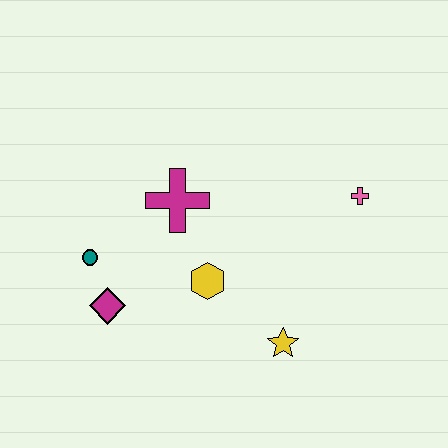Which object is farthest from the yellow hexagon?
The pink cross is farthest from the yellow hexagon.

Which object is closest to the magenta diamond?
The teal circle is closest to the magenta diamond.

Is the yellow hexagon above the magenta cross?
No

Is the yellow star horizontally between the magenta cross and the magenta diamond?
No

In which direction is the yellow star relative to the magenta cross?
The yellow star is below the magenta cross.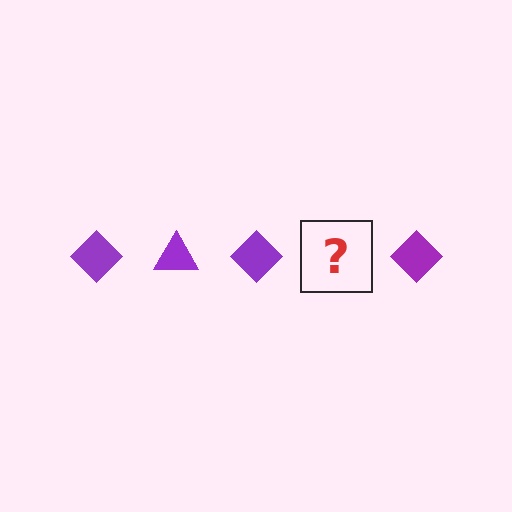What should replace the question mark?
The question mark should be replaced with a purple triangle.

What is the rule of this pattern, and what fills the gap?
The rule is that the pattern cycles through diamond, triangle shapes in purple. The gap should be filled with a purple triangle.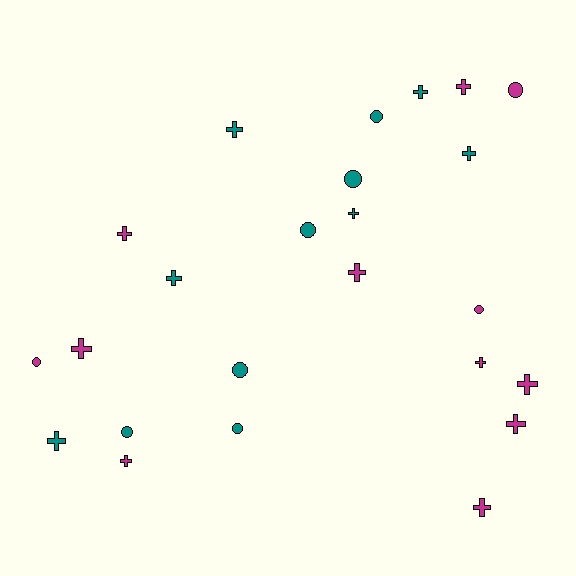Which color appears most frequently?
Magenta, with 12 objects.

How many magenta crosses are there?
There are 9 magenta crosses.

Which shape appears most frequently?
Cross, with 15 objects.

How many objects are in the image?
There are 24 objects.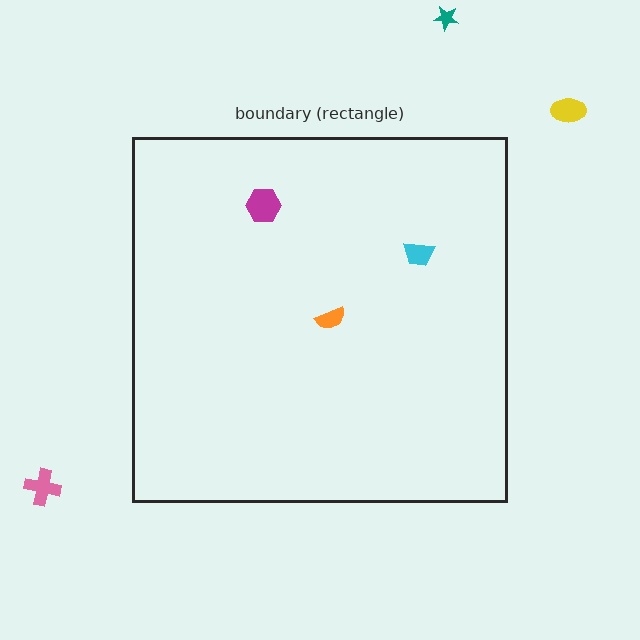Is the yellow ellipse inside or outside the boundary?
Outside.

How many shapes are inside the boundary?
3 inside, 3 outside.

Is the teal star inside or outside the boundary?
Outside.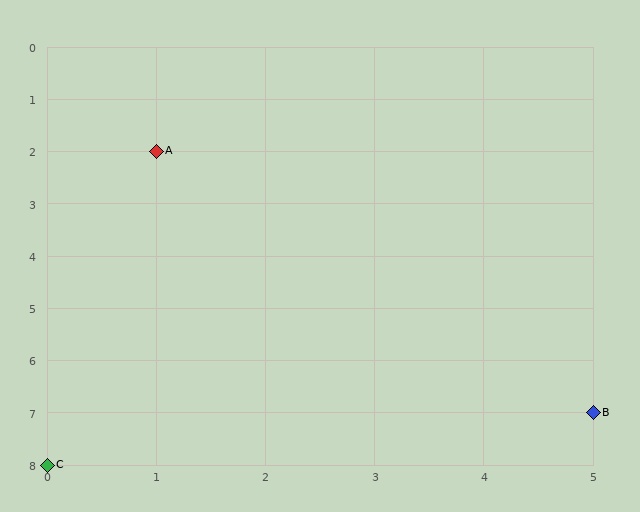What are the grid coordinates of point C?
Point C is at grid coordinates (0, 8).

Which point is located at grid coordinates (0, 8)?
Point C is at (0, 8).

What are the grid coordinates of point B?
Point B is at grid coordinates (5, 7).